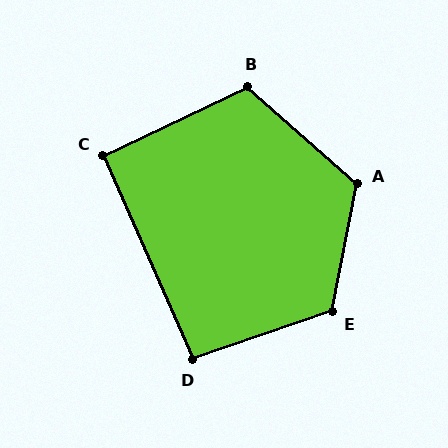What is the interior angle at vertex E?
Approximately 120 degrees (obtuse).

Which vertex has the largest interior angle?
A, at approximately 120 degrees.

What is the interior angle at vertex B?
Approximately 113 degrees (obtuse).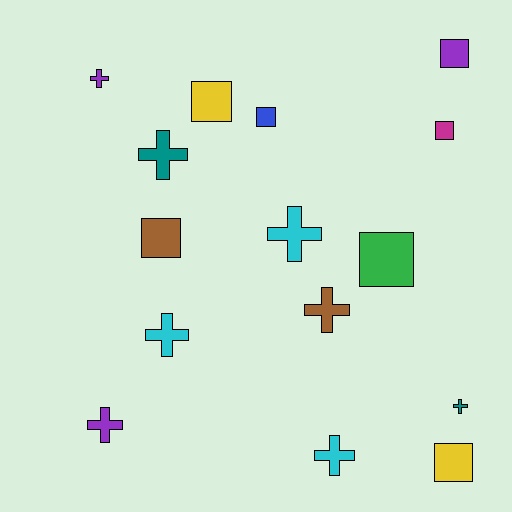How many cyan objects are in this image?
There are 3 cyan objects.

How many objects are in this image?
There are 15 objects.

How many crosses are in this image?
There are 8 crosses.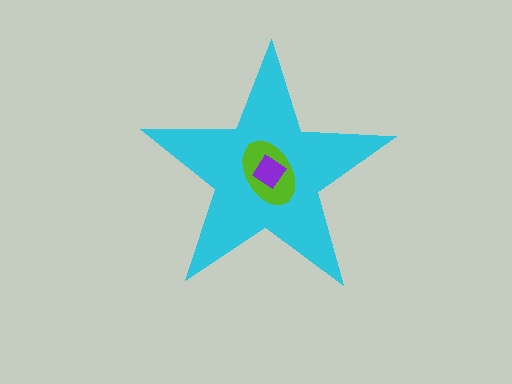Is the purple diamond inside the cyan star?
Yes.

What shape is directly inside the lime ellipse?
The purple diamond.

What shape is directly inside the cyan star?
The lime ellipse.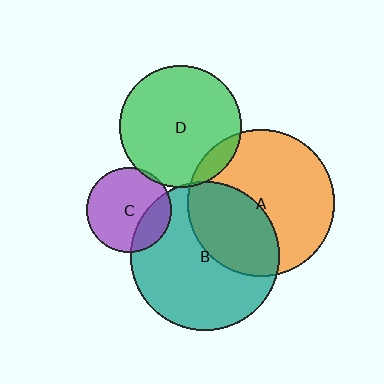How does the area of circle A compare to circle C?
Approximately 3.0 times.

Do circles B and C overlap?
Yes.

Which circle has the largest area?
Circle B (teal).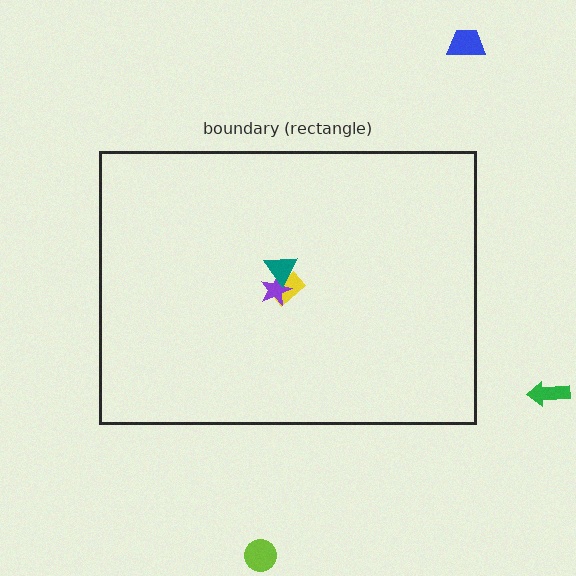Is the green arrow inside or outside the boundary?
Outside.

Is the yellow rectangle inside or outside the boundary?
Inside.